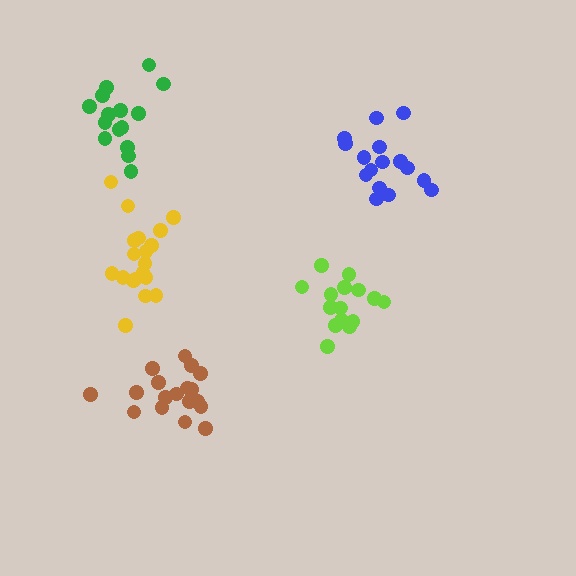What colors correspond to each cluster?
The clusters are colored: blue, brown, lime, green, yellow.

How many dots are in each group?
Group 1: 16 dots, Group 2: 18 dots, Group 3: 16 dots, Group 4: 15 dots, Group 5: 19 dots (84 total).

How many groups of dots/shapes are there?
There are 5 groups.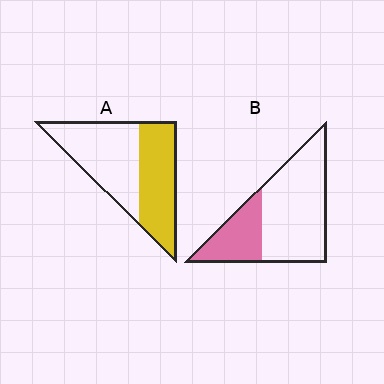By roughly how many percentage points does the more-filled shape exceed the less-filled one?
By roughly 15 percentage points (A over B).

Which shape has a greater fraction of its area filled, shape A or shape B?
Shape A.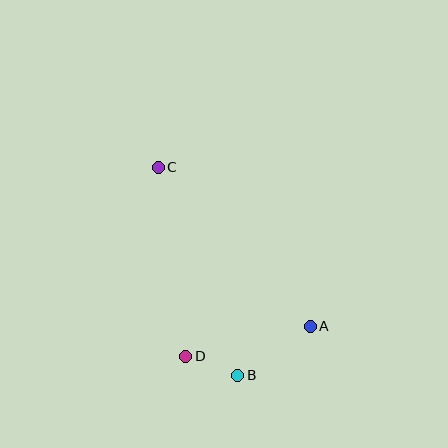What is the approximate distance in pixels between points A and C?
The distance between A and C is approximately 220 pixels.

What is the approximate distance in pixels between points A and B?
The distance between A and B is approximately 87 pixels.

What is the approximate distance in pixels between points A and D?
The distance between A and D is approximately 128 pixels.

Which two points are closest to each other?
Points B and D are closest to each other.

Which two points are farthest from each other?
Points B and C are farthest from each other.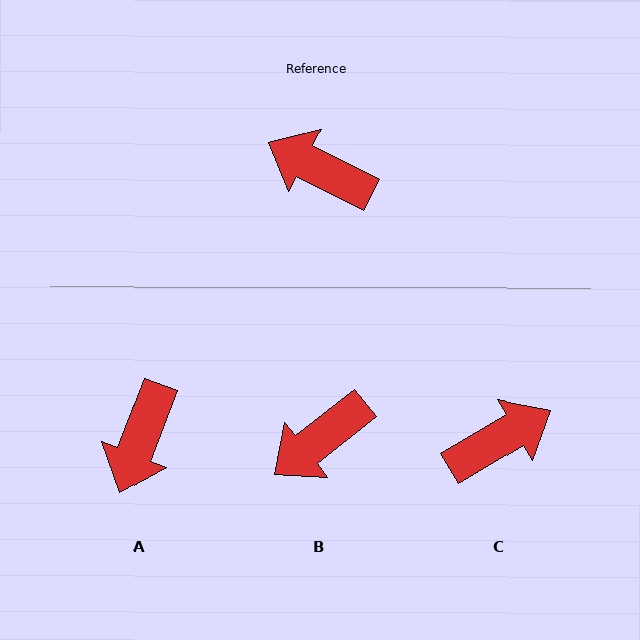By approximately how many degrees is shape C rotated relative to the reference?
Approximately 122 degrees clockwise.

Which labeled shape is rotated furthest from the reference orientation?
C, about 122 degrees away.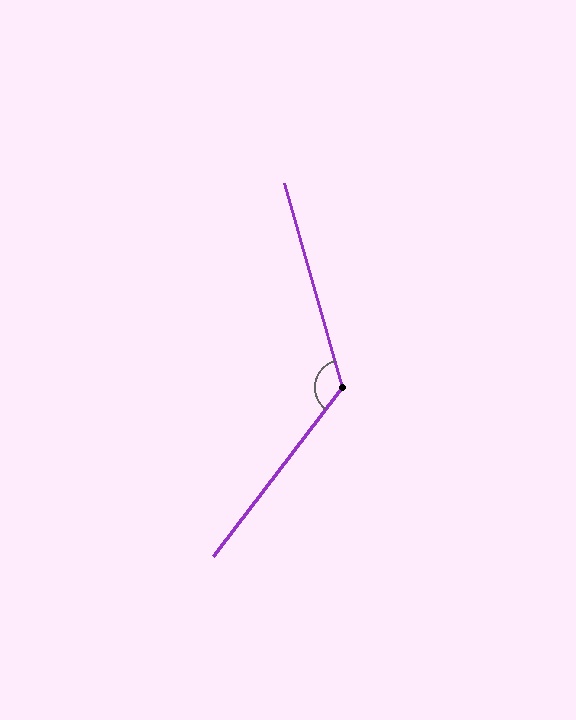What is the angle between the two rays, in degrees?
Approximately 127 degrees.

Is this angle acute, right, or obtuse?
It is obtuse.